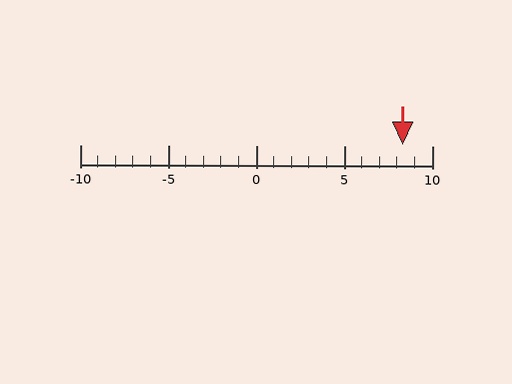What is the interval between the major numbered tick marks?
The major tick marks are spaced 5 units apart.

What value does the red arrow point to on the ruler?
The red arrow points to approximately 8.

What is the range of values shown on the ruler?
The ruler shows values from -10 to 10.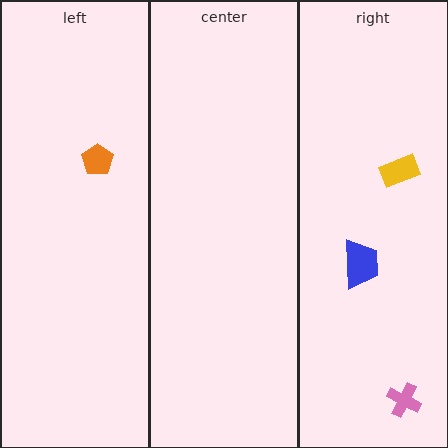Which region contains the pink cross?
The right region.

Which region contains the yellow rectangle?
The right region.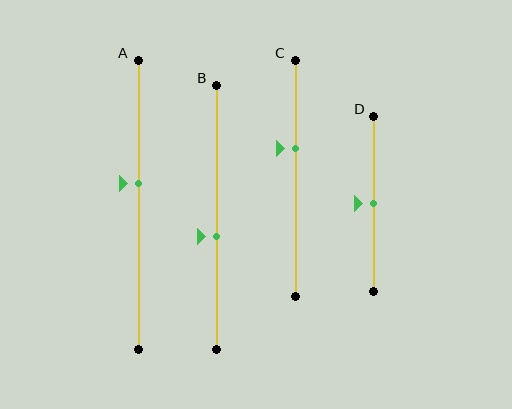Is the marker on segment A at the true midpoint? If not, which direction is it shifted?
No, the marker on segment A is shifted upward by about 7% of the segment length.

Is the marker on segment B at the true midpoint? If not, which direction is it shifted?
No, the marker on segment B is shifted downward by about 7% of the segment length.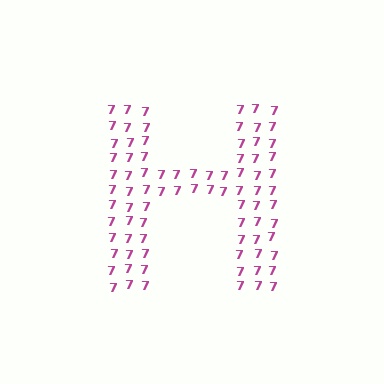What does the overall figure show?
The overall figure shows the letter H.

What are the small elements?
The small elements are digit 7's.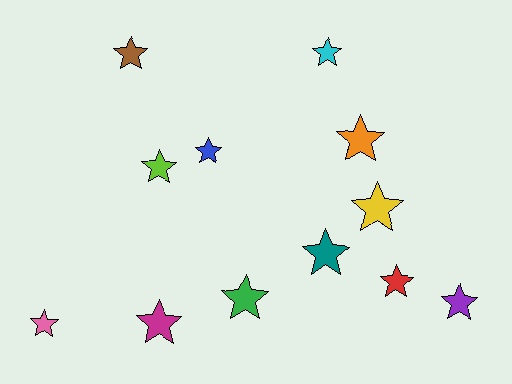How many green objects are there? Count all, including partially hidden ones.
There is 1 green object.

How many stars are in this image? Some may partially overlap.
There are 12 stars.